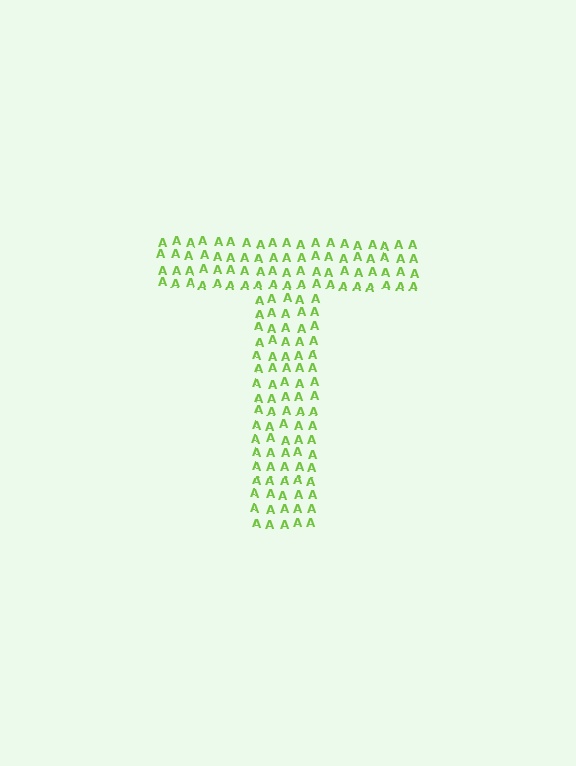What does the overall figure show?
The overall figure shows the letter T.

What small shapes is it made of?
It is made of small letter A's.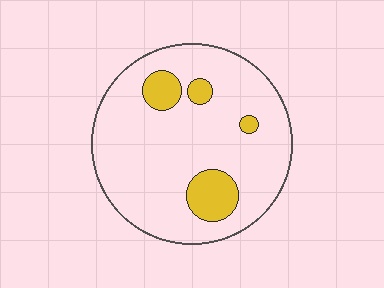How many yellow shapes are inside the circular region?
4.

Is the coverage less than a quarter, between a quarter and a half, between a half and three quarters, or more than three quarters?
Less than a quarter.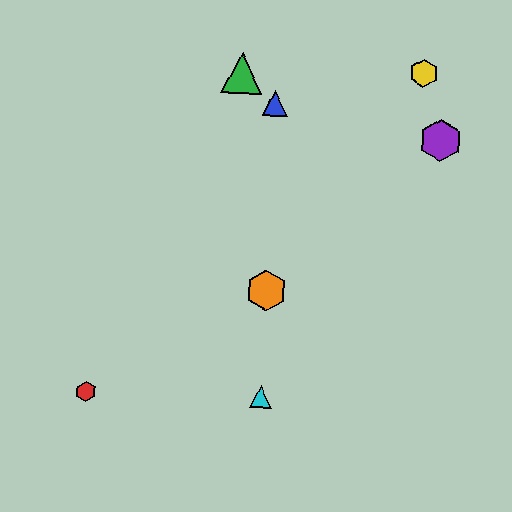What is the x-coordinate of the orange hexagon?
The orange hexagon is at x≈266.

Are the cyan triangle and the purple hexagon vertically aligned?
No, the cyan triangle is at x≈261 and the purple hexagon is at x≈441.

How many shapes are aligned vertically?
3 shapes (the blue triangle, the orange hexagon, the cyan triangle) are aligned vertically.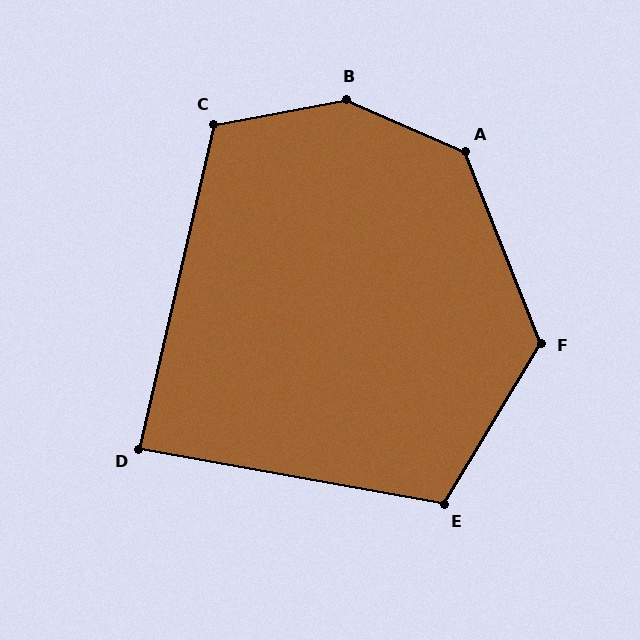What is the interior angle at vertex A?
Approximately 135 degrees (obtuse).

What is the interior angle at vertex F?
Approximately 127 degrees (obtuse).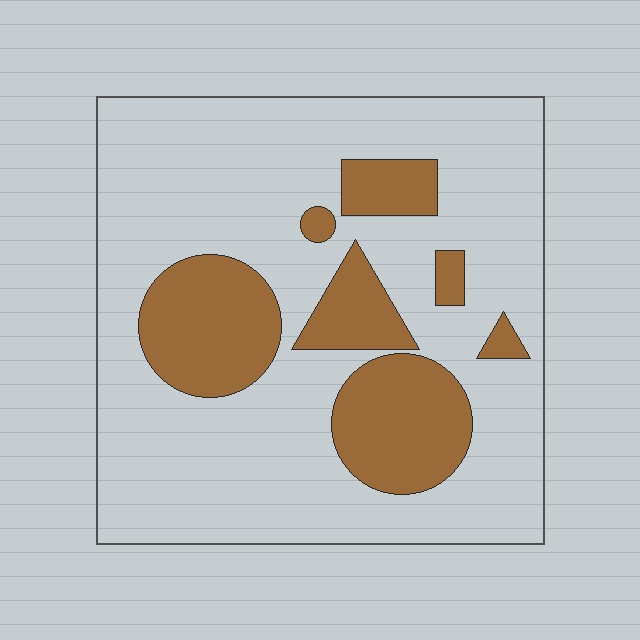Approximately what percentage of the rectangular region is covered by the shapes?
Approximately 25%.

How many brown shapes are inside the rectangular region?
7.